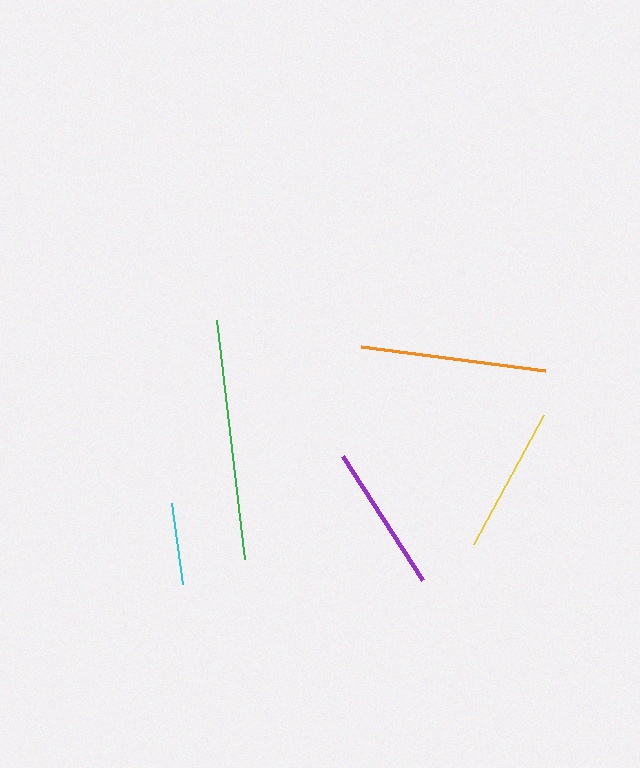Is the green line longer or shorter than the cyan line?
The green line is longer than the cyan line.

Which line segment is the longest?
The green line is the longest at approximately 240 pixels.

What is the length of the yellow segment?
The yellow segment is approximately 147 pixels long.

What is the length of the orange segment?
The orange segment is approximately 185 pixels long.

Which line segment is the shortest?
The cyan line is the shortest at approximately 82 pixels.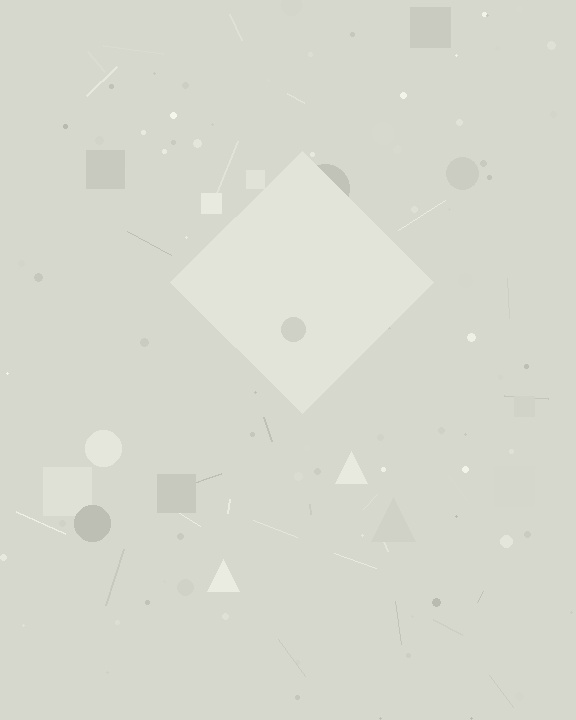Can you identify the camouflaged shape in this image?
The camouflaged shape is a diamond.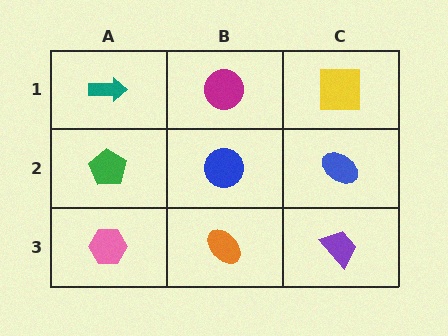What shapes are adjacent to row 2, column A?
A teal arrow (row 1, column A), a pink hexagon (row 3, column A), a blue circle (row 2, column B).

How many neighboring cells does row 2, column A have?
3.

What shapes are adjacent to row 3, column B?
A blue circle (row 2, column B), a pink hexagon (row 3, column A), a purple trapezoid (row 3, column C).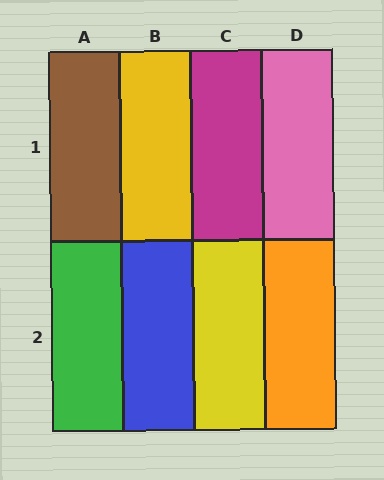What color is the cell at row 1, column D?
Pink.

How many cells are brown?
1 cell is brown.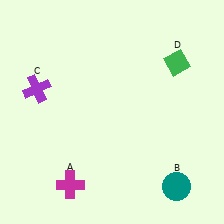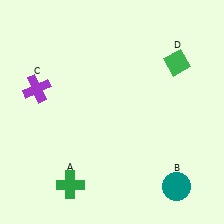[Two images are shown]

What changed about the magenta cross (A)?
In Image 1, A is magenta. In Image 2, it changed to green.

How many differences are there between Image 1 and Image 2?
There is 1 difference between the two images.